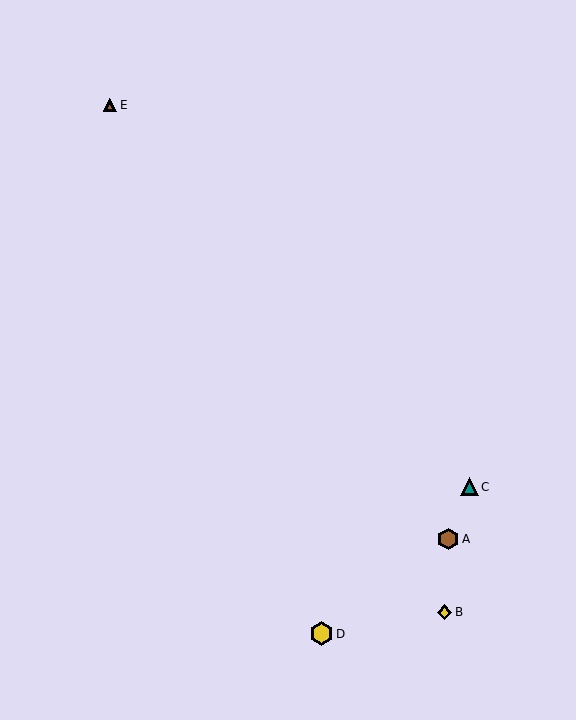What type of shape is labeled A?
Shape A is a brown hexagon.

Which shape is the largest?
The yellow hexagon (labeled D) is the largest.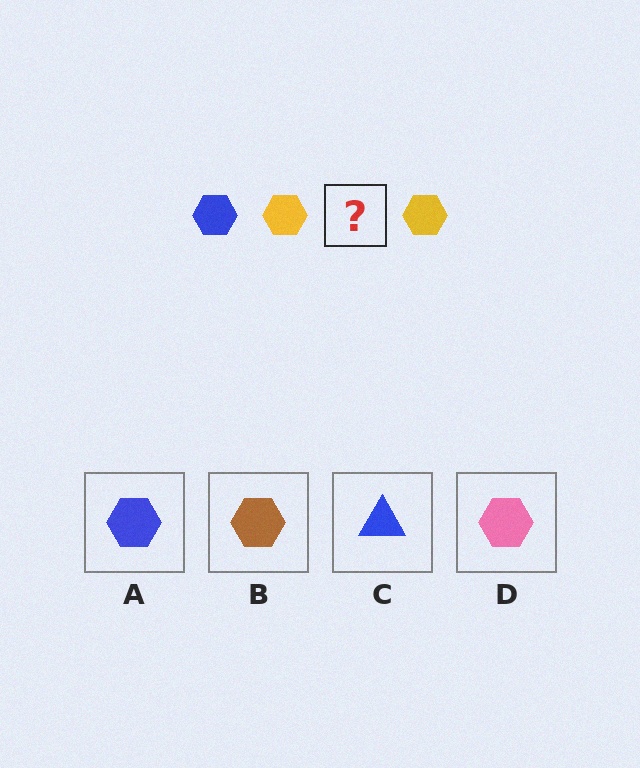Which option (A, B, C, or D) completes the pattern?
A.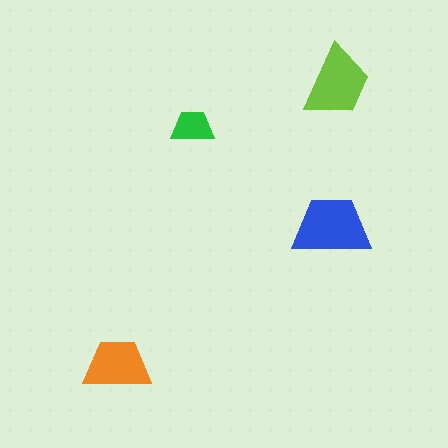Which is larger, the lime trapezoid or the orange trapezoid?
The lime one.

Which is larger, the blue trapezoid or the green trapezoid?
The blue one.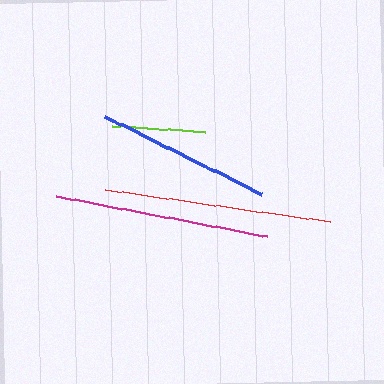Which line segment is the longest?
The red line is the longest at approximately 227 pixels.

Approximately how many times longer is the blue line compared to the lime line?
The blue line is approximately 1.9 times the length of the lime line.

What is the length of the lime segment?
The lime segment is approximately 93 pixels long.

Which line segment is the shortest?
The lime line is the shortest at approximately 93 pixels.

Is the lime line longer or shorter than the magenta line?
The magenta line is longer than the lime line.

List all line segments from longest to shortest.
From longest to shortest: red, magenta, blue, lime.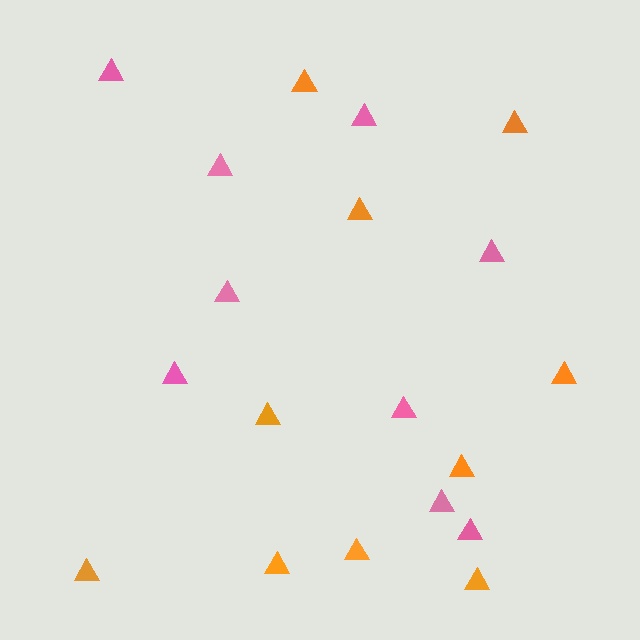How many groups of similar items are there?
There are 2 groups: one group of orange triangles (10) and one group of pink triangles (9).